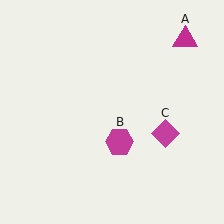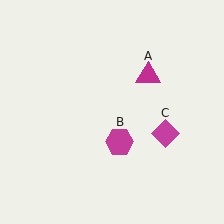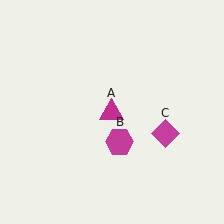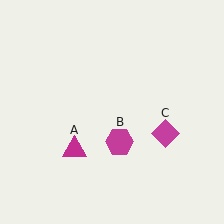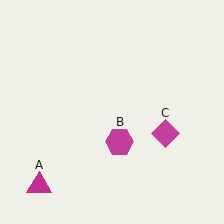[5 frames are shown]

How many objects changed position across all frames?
1 object changed position: magenta triangle (object A).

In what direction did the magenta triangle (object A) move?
The magenta triangle (object A) moved down and to the left.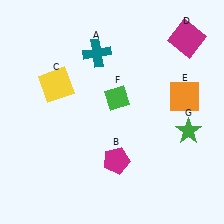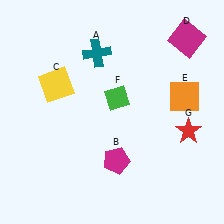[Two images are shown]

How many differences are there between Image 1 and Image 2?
There is 1 difference between the two images.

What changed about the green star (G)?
In Image 1, G is green. In Image 2, it changed to red.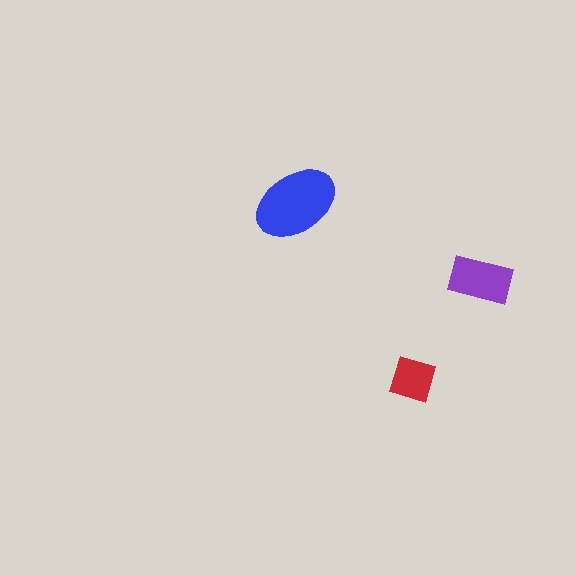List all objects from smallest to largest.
The red square, the purple rectangle, the blue ellipse.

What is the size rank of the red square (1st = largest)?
3rd.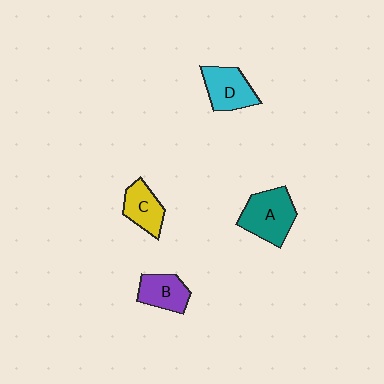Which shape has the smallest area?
Shape C (yellow).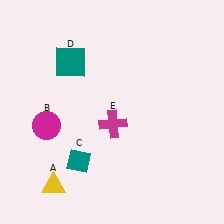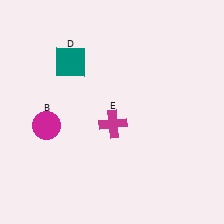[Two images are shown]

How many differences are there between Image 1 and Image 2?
There are 2 differences between the two images.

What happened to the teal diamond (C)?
The teal diamond (C) was removed in Image 2. It was in the bottom-left area of Image 1.